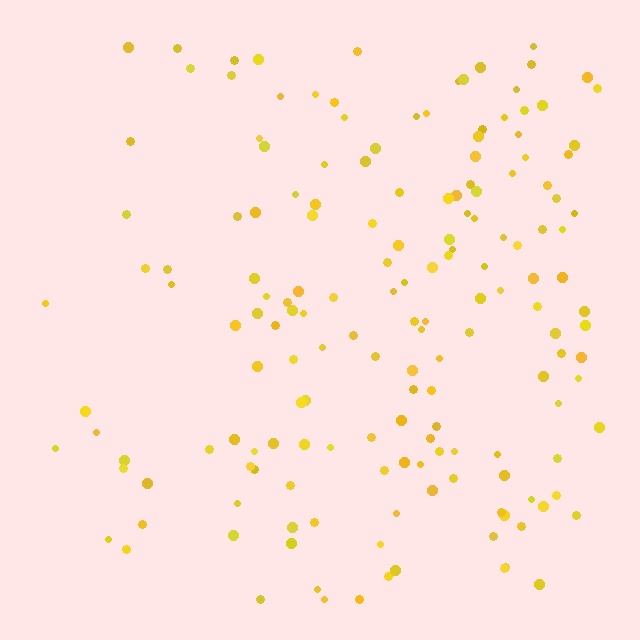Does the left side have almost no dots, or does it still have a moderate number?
Still a moderate number, just noticeably fewer than the right.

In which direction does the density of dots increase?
From left to right, with the right side densest.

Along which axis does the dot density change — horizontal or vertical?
Horizontal.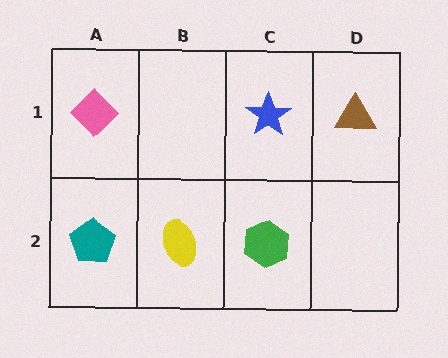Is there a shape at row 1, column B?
No, that cell is empty.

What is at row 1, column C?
A blue star.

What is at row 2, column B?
A yellow ellipse.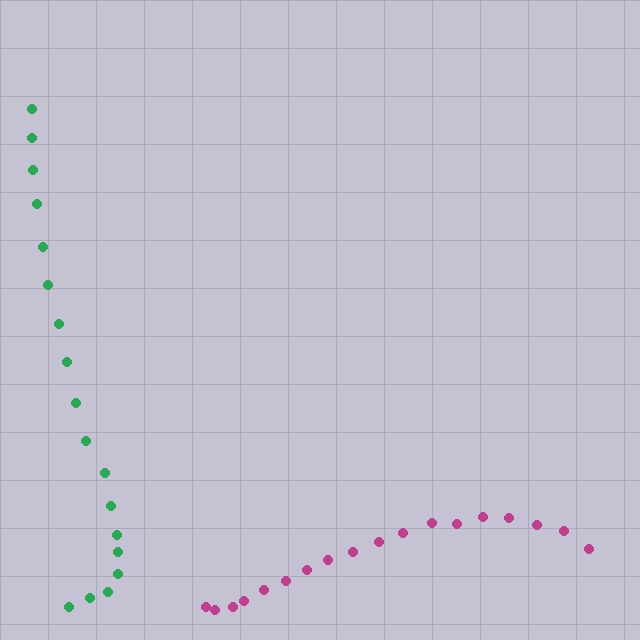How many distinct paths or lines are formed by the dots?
There are 2 distinct paths.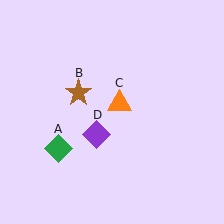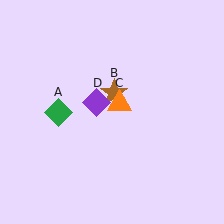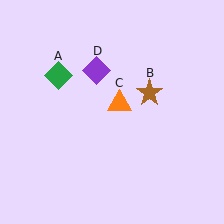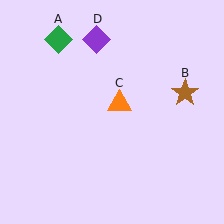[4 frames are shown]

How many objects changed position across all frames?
3 objects changed position: green diamond (object A), brown star (object B), purple diamond (object D).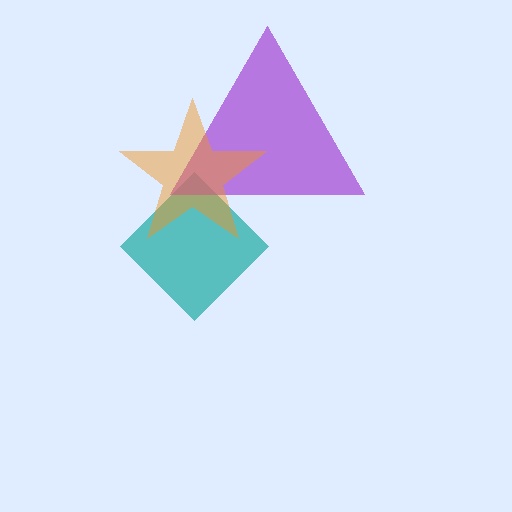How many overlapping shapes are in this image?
There are 3 overlapping shapes in the image.